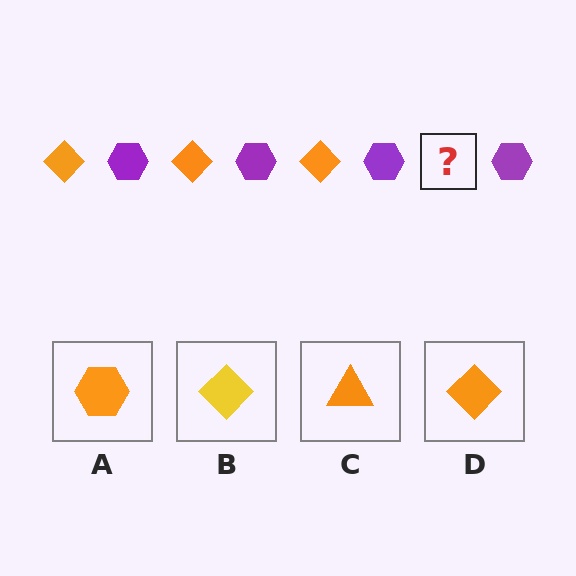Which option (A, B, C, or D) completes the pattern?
D.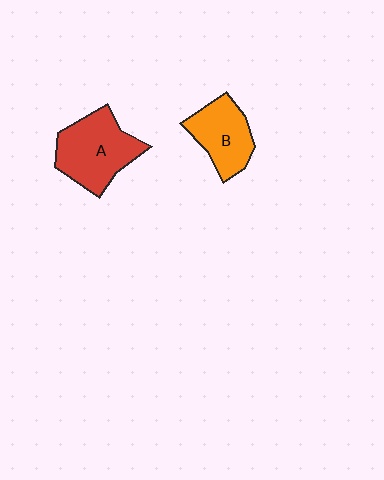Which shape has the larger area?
Shape A (red).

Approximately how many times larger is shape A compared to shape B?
Approximately 1.3 times.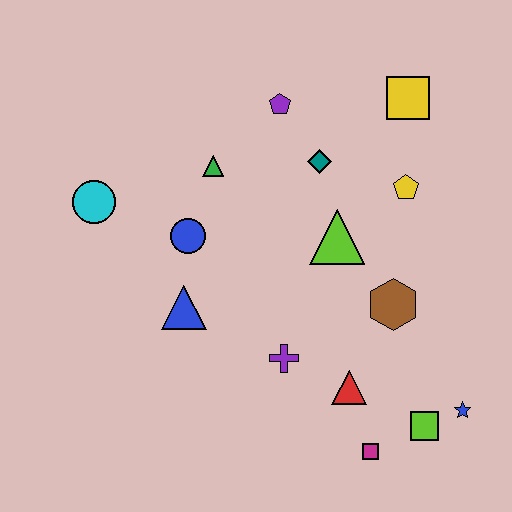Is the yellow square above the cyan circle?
Yes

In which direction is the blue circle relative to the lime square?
The blue circle is to the left of the lime square.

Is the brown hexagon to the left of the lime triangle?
No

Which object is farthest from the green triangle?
The blue star is farthest from the green triangle.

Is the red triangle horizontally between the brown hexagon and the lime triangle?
Yes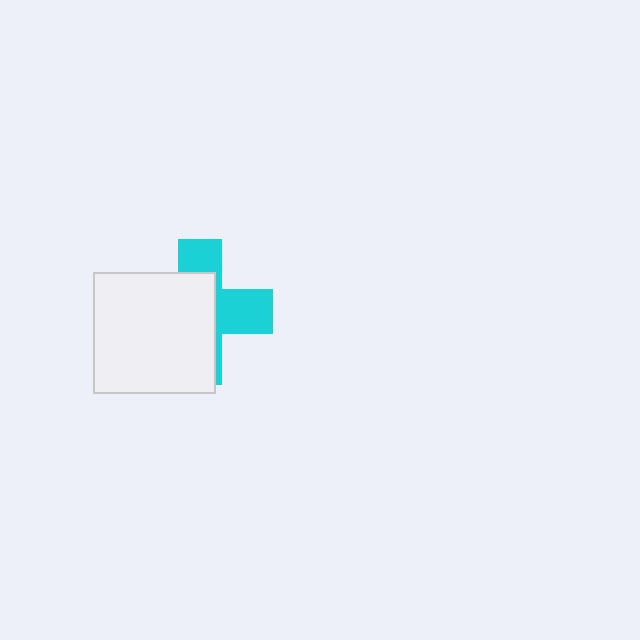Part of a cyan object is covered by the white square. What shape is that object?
It is a cross.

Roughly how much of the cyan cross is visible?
A small part of it is visible (roughly 40%).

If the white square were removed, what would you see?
You would see the complete cyan cross.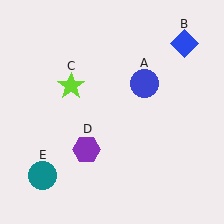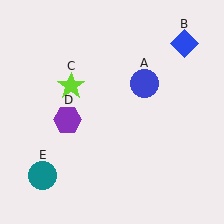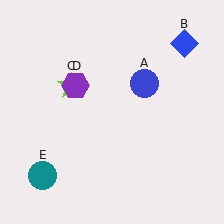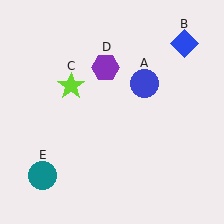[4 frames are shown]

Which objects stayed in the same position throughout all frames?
Blue circle (object A) and blue diamond (object B) and lime star (object C) and teal circle (object E) remained stationary.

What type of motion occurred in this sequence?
The purple hexagon (object D) rotated clockwise around the center of the scene.